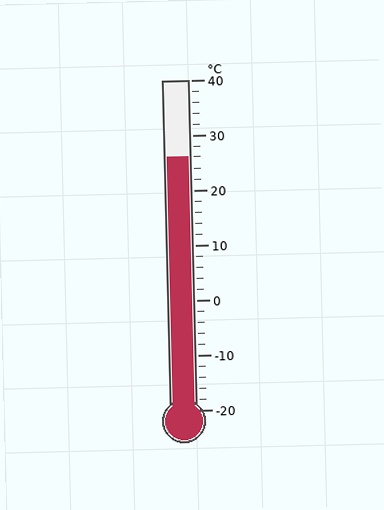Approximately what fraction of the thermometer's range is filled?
The thermometer is filled to approximately 75% of its range.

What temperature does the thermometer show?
The thermometer shows approximately 26°C.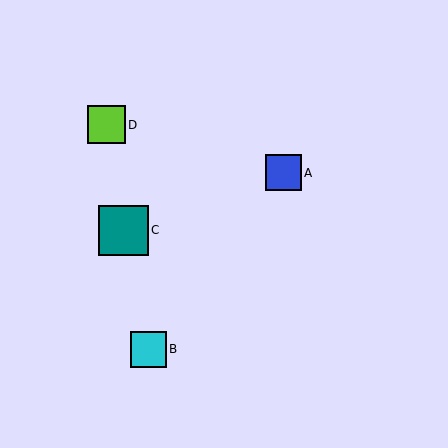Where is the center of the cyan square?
The center of the cyan square is at (148, 349).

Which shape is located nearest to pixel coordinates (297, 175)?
The blue square (labeled A) at (284, 173) is nearest to that location.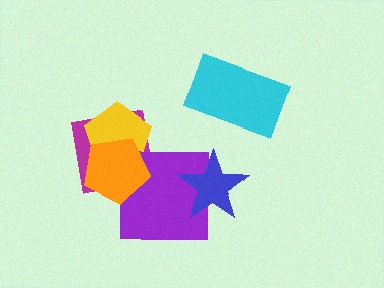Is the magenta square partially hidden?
Yes, it is partially covered by another shape.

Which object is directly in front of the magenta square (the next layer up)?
The yellow pentagon is directly in front of the magenta square.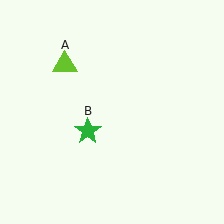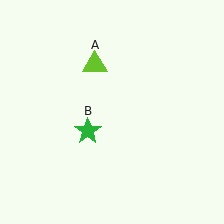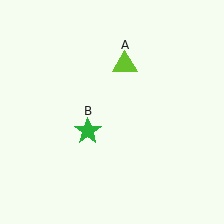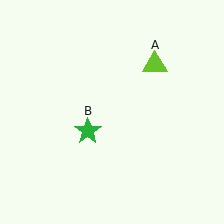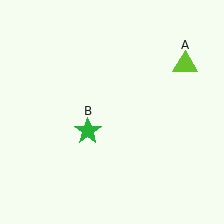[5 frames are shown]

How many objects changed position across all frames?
1 object changed position: lime triangle (object A).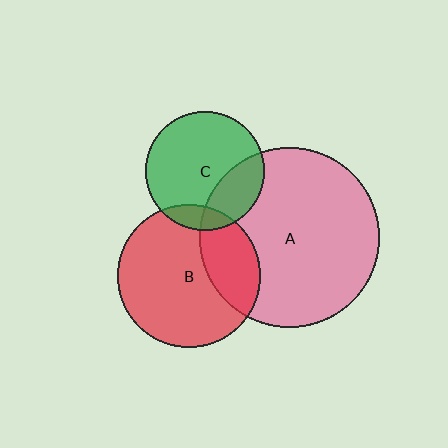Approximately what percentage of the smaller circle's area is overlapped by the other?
Approximately 30%.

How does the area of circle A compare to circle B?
Approximately 1.6 times.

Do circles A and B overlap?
Yes.